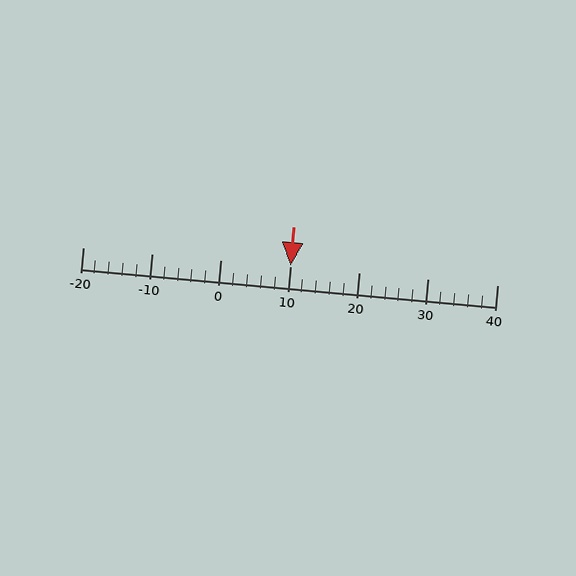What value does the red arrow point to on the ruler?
The red arrow points to approximately 10.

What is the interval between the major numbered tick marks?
The major tick marks are spaced 10 units apart.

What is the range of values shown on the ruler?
The ruler shows values from -20 to 40.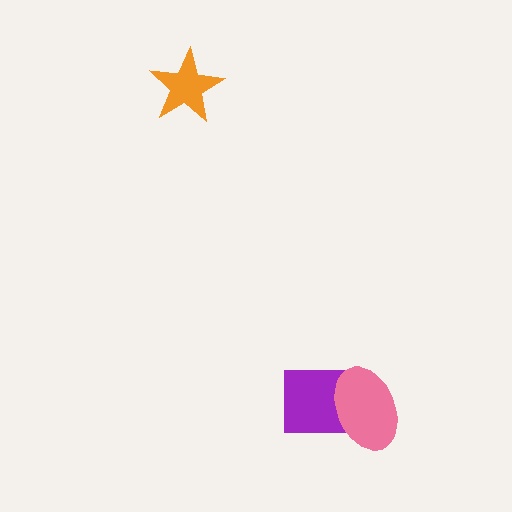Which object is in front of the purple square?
The pink ellipse is in front of the purple square.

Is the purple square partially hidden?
Yes, it is partially covered by another shape.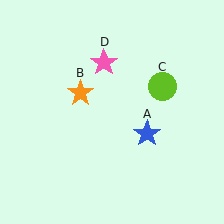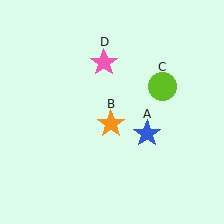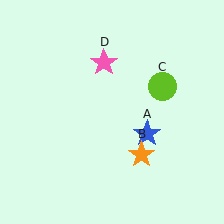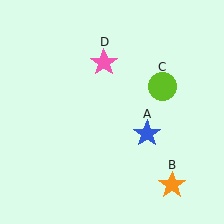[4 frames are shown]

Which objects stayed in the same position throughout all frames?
Blue star (object A) and lime circle (object C) and pink star (object D) remained stationary.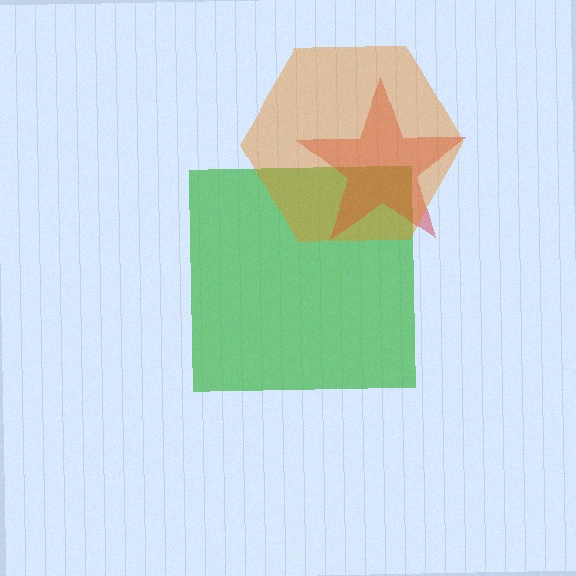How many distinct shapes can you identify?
There are 3 distinct shapes: a green square, a red star, an orange hexagon.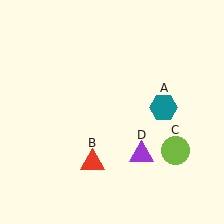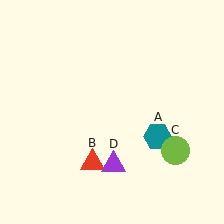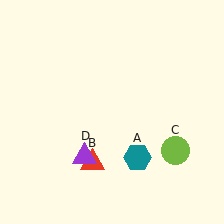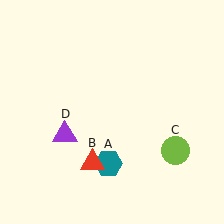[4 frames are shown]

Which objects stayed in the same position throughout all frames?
Red triangle (object B) and lime circle (object C) remained stationary.